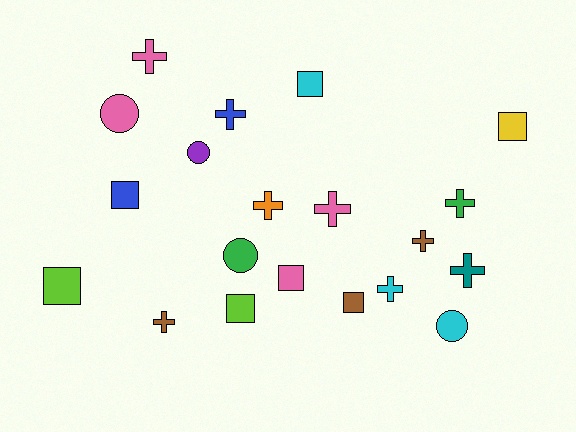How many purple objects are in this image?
There is 1 purple object.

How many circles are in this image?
There are 4 circles.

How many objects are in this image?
There are 20 objects.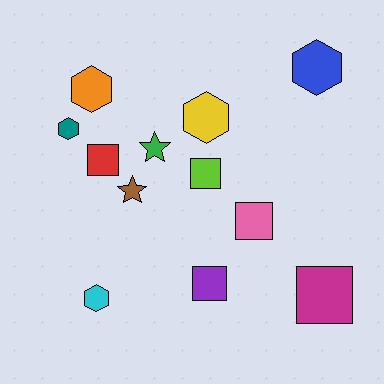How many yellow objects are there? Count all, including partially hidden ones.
There is 1 yellow object.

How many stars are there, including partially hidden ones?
There are 2 stars.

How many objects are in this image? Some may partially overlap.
There are 12 objects.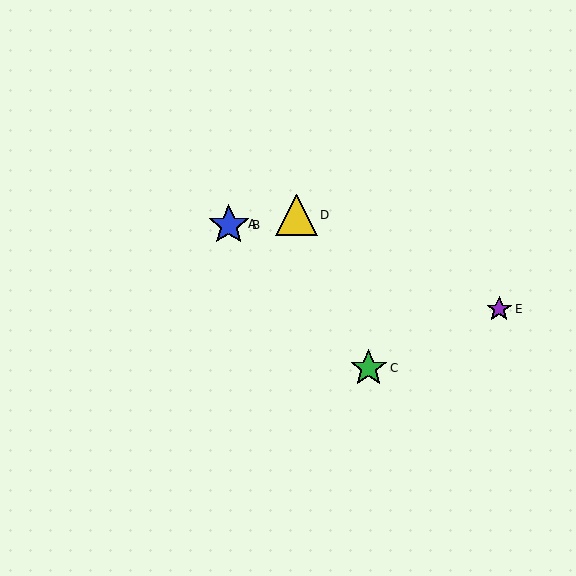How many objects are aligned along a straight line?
3 objects (A, B, C) are aligned along a straight line.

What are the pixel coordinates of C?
Object C is at (369, 368).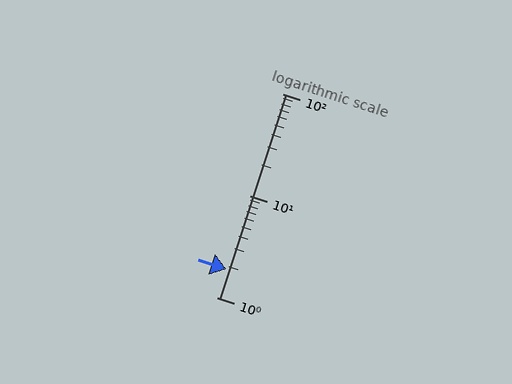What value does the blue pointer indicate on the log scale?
The pointer indicates approximately 1.9.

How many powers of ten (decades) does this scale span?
The scale spans 2 decades, from 1 to 100.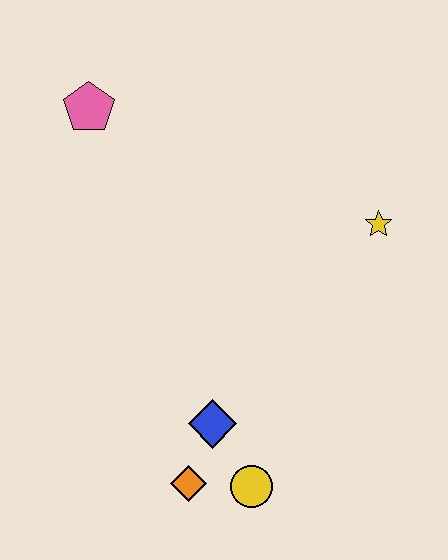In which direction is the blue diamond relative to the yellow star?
The blue diamond is below the yellow star.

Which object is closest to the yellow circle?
The orange diamond is closest to the yellow circle.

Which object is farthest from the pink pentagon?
The yellow circle is farthest from the pink pentagon.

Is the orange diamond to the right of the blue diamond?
No